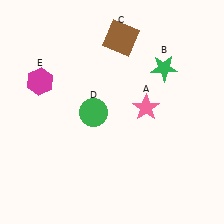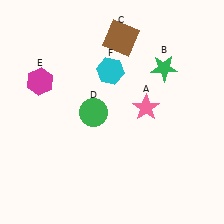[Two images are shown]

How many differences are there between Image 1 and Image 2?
There is 1 difference between the two images.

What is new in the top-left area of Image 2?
A cyan hexagon (F) was added in the top-left area of Image 2.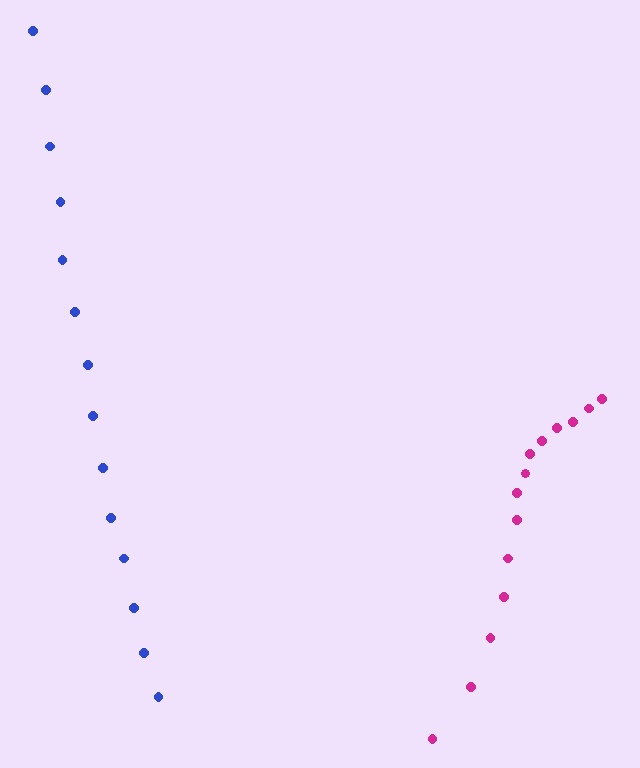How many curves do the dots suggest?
There are 2 distinct paths.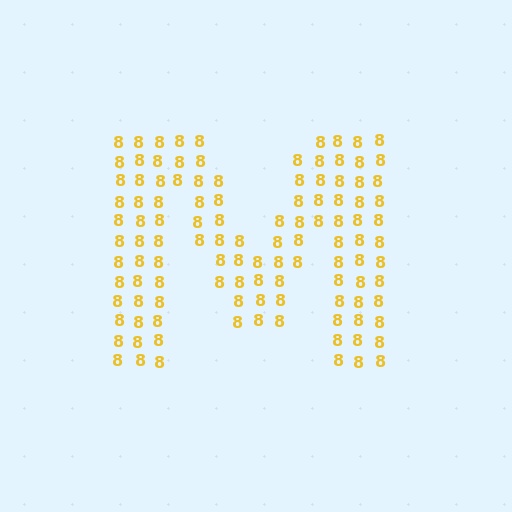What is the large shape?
The large shape is the letter M.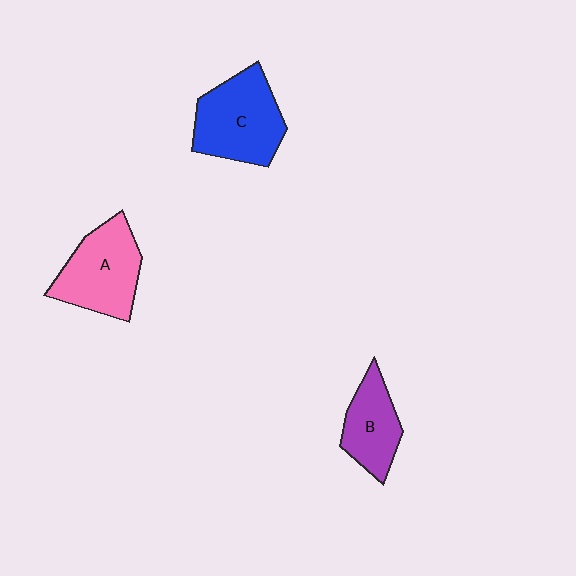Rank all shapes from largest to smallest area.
From largest to smallest: C (blue), A (pink), B (purple).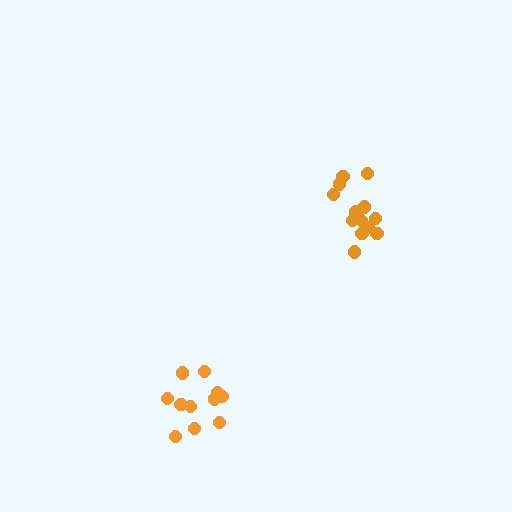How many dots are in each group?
Group 1: 14 dots, Group 2: 11 dots (25 total).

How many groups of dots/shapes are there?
There are 2 groups.